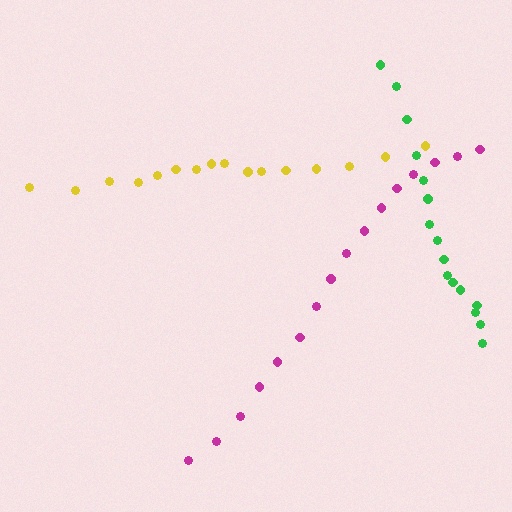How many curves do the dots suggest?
There are 3 distinct paths.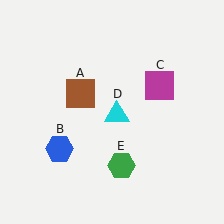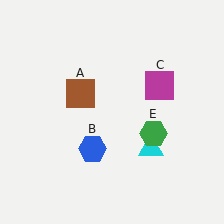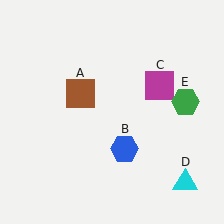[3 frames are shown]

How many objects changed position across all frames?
3 objects changed position: blue hexagon (object B), cyan triangle (object D), green hexagon (object E).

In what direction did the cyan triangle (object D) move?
The cyan triangle (object D) moved down and to the right.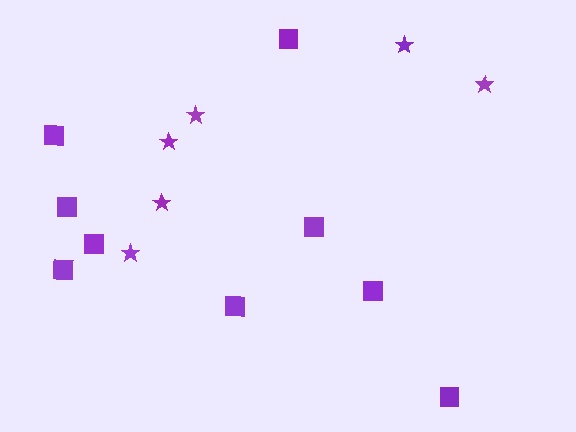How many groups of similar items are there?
There are 2 groups: one group of stars (6) and one group of squares (9).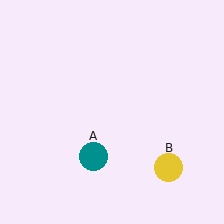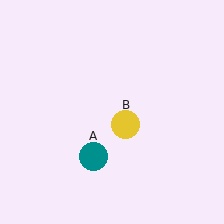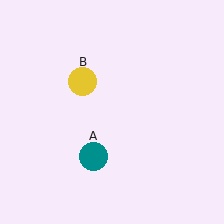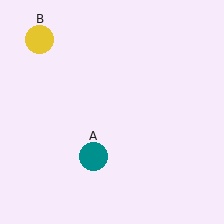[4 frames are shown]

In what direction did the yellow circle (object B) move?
The yellow circle (object B) moved up and to the left.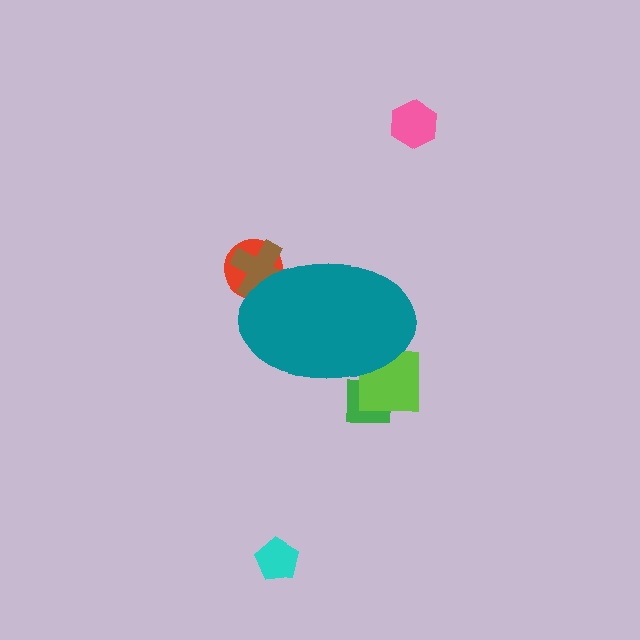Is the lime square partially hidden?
Yes, the lime square is partially hidden behind the teal ellipse.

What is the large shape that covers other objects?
A teal ellipse.